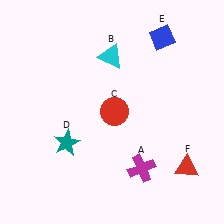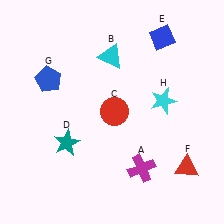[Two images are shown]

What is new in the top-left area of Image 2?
A blue pentagon (G) was added in the top-left area of Image 2.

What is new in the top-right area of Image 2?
A cyan star (H) was added in the top-right area of Image 2.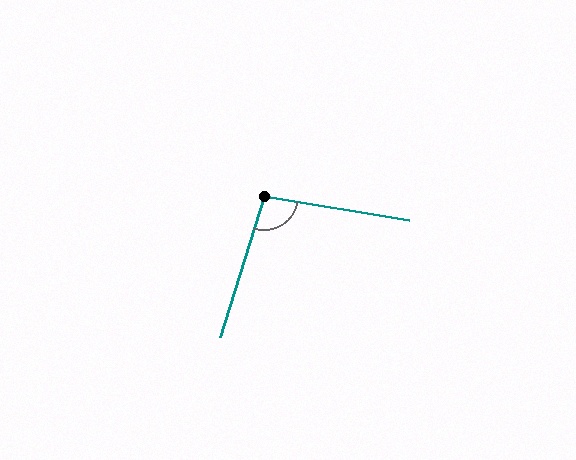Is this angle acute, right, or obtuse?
It is obtuse.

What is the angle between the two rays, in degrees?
Approximately 98 degrees.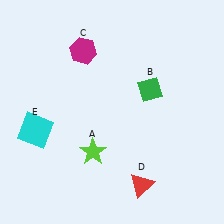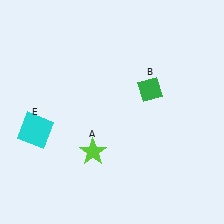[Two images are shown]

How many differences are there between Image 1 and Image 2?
There are 2 differences between the two images.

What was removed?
The magenta hexagon (C), the red triangle (D) were removed in Image 2.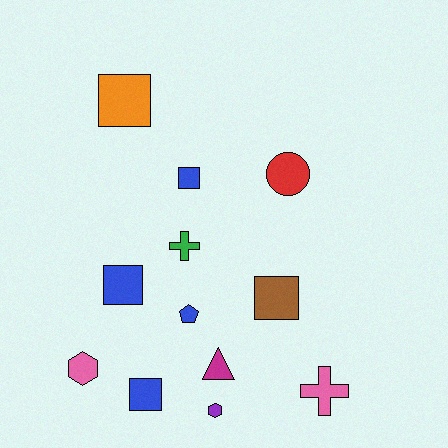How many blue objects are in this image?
There are 4 blue objects.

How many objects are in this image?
There are 12 objects.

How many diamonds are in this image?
There are no diamonds.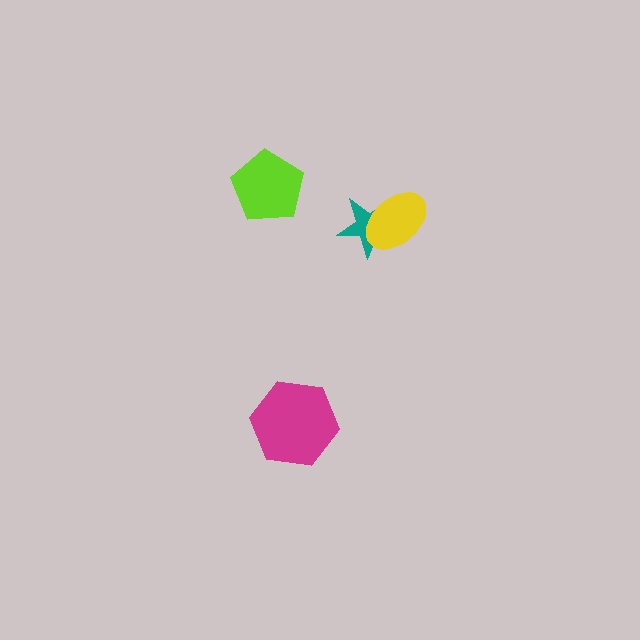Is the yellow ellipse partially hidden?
No, no other shape covers it.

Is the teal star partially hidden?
Yes, it is partially covered by another shape.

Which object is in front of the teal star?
The yellow ellipse is in front of the teal star.